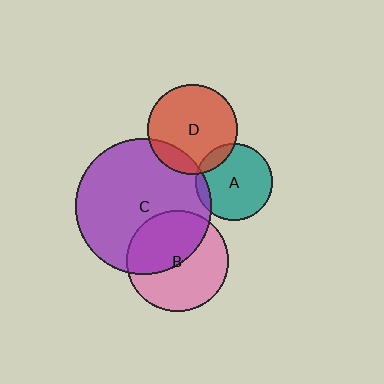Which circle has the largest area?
Circle C (purple).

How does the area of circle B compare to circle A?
Approximately 1.7 times.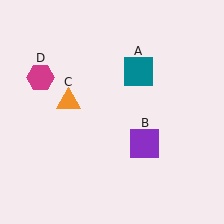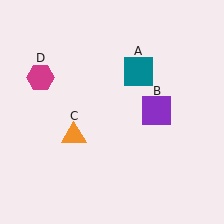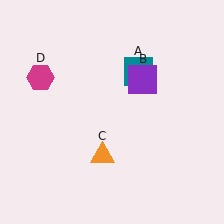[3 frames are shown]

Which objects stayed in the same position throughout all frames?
Teal square (object A) and magenta hexagon (object D) remained stationary.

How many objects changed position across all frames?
2 objects changed position: purple square (object B), orange triangle (object C).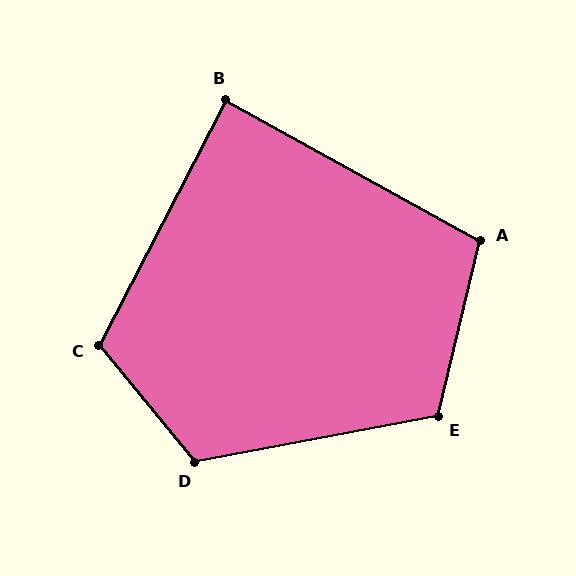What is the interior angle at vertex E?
Approximately 114 degrees (obtuse).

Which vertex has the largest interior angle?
D, at approximately 119 degrees.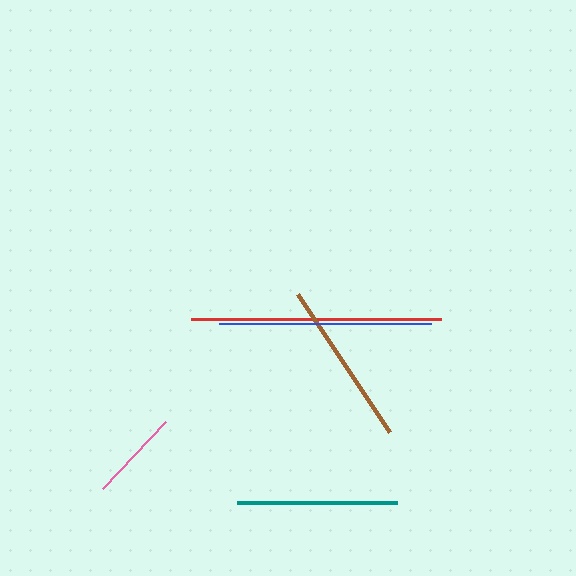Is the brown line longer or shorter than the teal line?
The brown line is longer than the teal line.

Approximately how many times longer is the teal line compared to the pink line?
The teal line is approximately 1.7 times the length of the pink line.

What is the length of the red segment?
The red segment is approximately 250 pixels long.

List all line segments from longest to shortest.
From longest to shortest: red, blue, brown, teal, pink.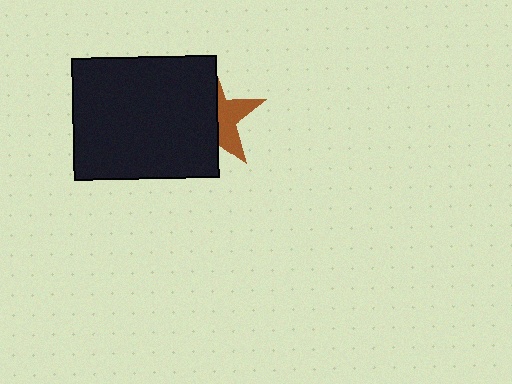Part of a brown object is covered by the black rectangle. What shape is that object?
It is a star.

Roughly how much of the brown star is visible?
A small part of it is visible (roughly 40%).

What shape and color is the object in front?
The object in front is a black rectangle.